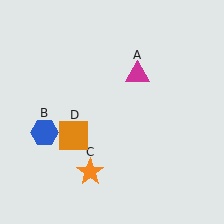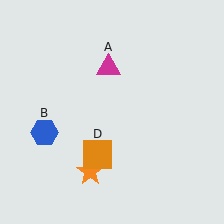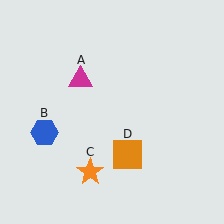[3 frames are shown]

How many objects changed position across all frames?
2 objects changed position: magenta triangle (object A), orange square (object D).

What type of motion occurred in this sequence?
The magenta triangle (object A), orange square (object D) rotated counterclockwise around the center of the scene.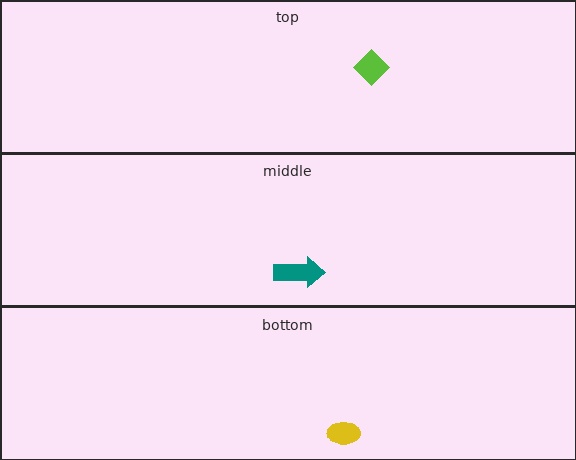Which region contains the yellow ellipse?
The bottom region.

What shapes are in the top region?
The lime diamond.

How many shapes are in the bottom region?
1.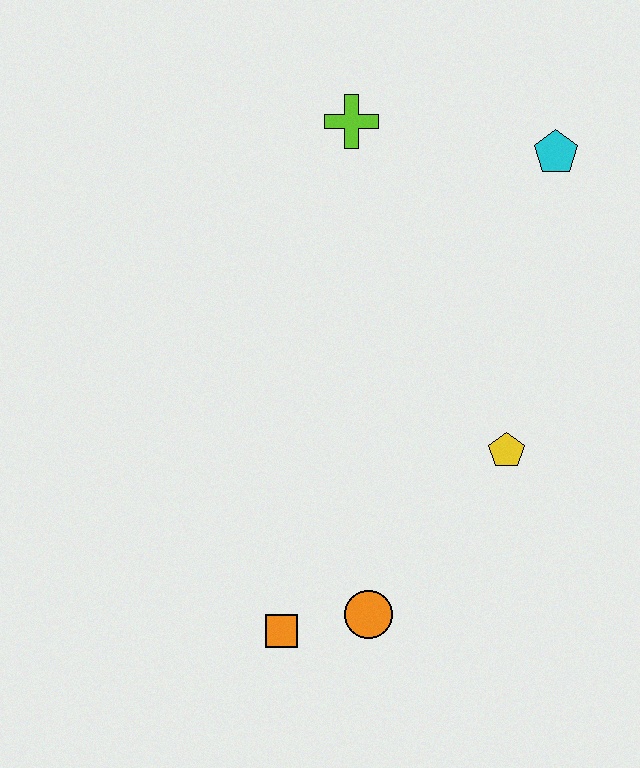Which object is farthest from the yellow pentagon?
The lime cross is farthest from the yellow pentagon.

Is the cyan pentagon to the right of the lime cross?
Yes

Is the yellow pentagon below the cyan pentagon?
Yes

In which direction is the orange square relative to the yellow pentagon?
The orange square is to the left of the yellow pentagon.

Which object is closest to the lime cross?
The cyan pentagon is closest to the lime cross.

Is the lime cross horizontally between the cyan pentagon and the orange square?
Yes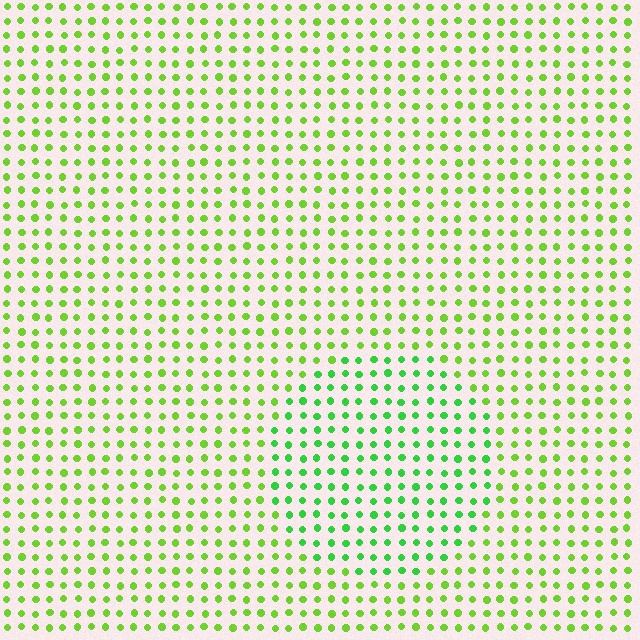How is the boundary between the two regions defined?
The boundary is defined purely by a slight shift in hue (about 29 degrees). Spacing, size, and orientation are identical on both sides.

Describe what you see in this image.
The image is filled with small lime elements in a uniform arrangement. A circle-shaped region is visible where the elements are tinted to a slightly different hue, forming a subtle color boundary.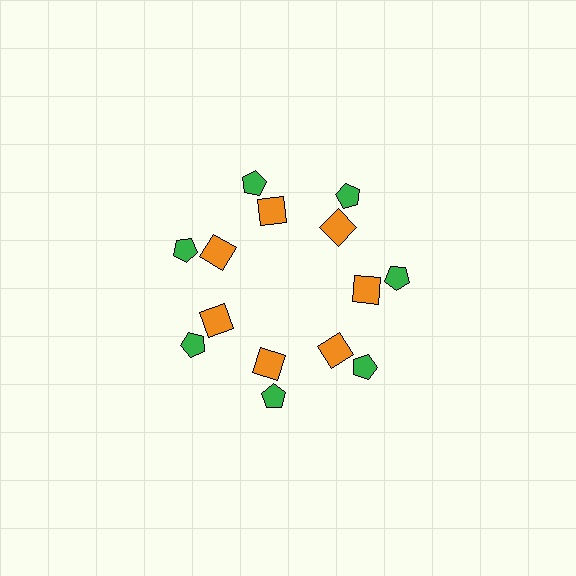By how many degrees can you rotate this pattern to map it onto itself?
The pattern maps onto itself every 51 degrees of rotation.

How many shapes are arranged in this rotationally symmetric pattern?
There are 14 shapes, arranged in 7 groups of 2.